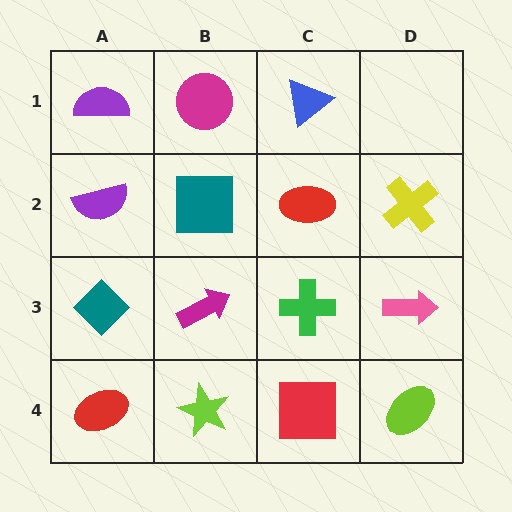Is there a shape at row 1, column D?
No, that cell is empty.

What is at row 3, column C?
A green cross.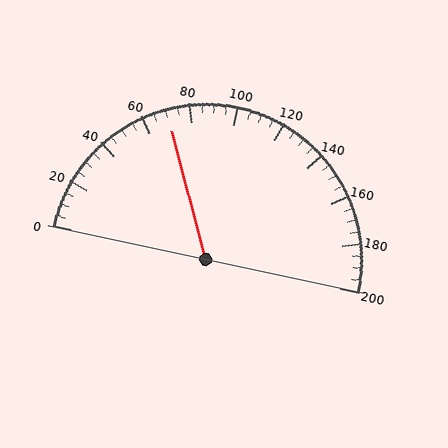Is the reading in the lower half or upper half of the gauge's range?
The reading is in the lower half of the range (0 to 200).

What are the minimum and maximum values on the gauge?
The gauge ranges from 0 to 200.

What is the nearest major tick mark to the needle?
The nearest major tick mark is 80.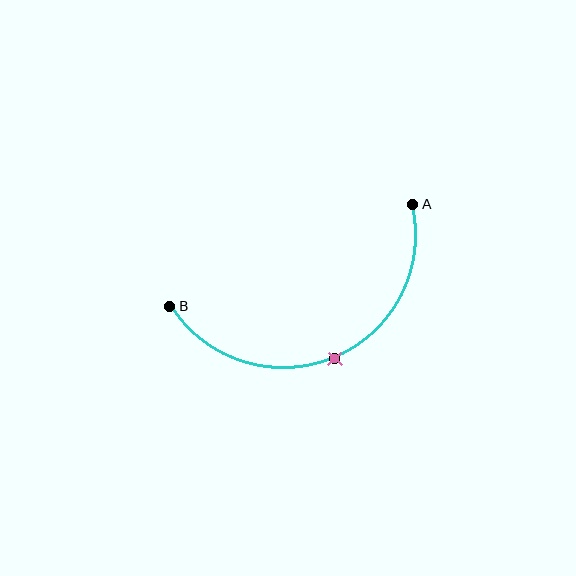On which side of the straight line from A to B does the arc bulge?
The arc bulges below the straight line connecting A and B.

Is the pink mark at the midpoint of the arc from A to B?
Yes. The pink mark lies on the arc at equal arc-length from both A and B — it is the arc midpoint.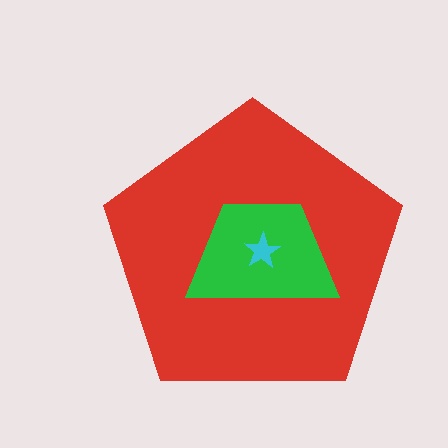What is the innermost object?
The cyan star.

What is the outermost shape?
The red pentagon.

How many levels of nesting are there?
3.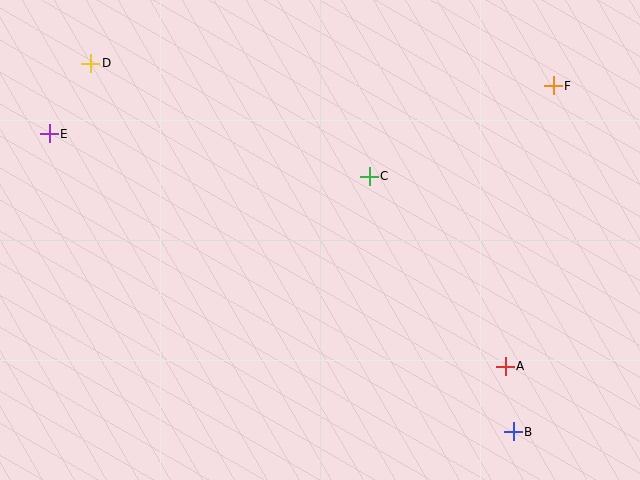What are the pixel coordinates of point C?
Point C is at (369, 176).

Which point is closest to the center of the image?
Point C at (369, 176) is closest to the center.